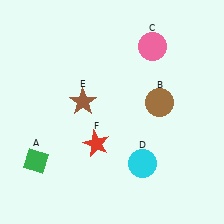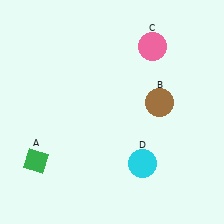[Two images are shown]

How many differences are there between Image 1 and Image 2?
There are 2 differences between the two images.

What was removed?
The red star (F), the brown star (E) were removed in Image 2.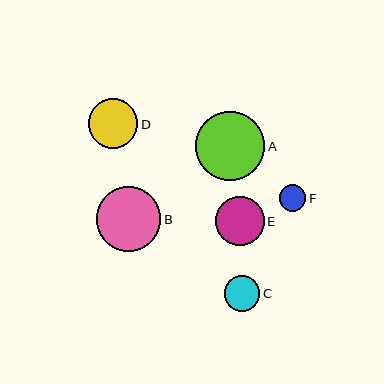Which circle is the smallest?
Circle F is the smallest with a size of approximately 27 pixels.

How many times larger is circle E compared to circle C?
Circle E is approximately 1.4 times the size of circle C.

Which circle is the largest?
Circle A is the largest with a size of approximately 69 pixels.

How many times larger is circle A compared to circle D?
Circle A is approximately 1.4 times the size of circle D.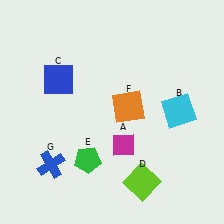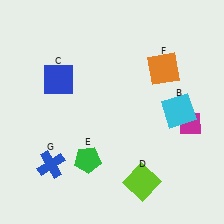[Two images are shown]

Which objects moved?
The objects that moved are: the magenta diamond (A), the orange square (F).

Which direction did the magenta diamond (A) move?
The magenta diamond (A) moved right.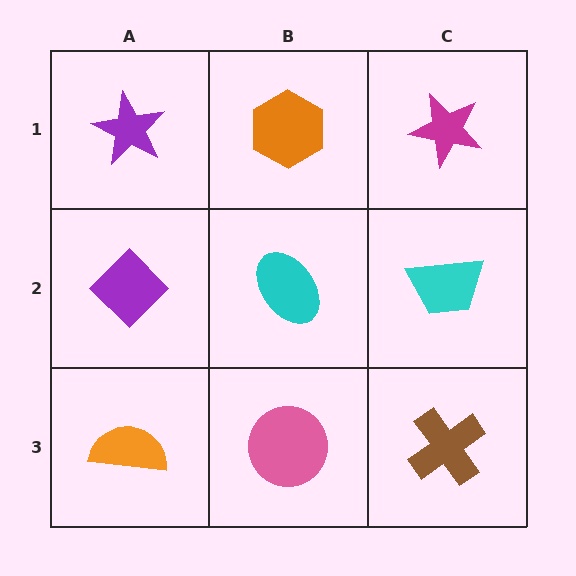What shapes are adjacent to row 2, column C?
A magenta star (row 1, column C), a brown cross (row 3, column C), a cyan ellipse (row 2, column B).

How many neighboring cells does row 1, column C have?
2.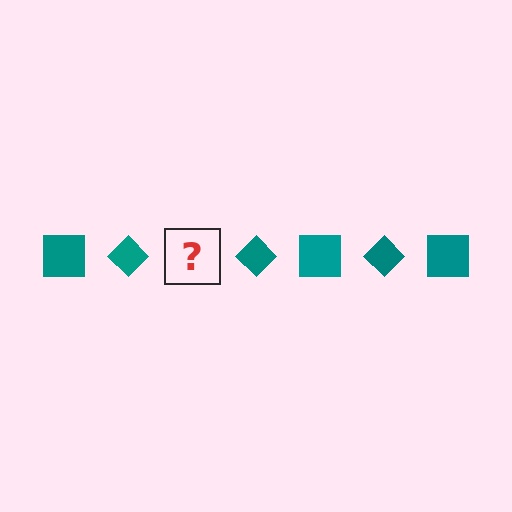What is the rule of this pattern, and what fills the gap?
The rule is that the pattern cycles through square, diamond shapes in teal. The gap should be filled with a teal square.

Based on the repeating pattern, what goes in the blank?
The blank should be a teal square.